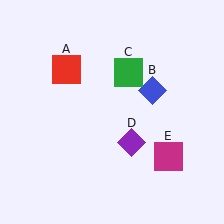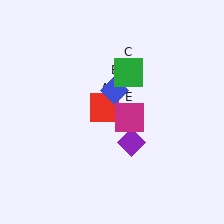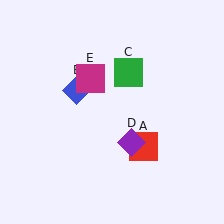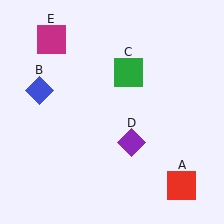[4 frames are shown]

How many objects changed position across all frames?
3 objects changed position: red square (object A), blue diamond (object B), magenta square (object E).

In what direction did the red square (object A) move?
The red square (object A) moved down and to the right.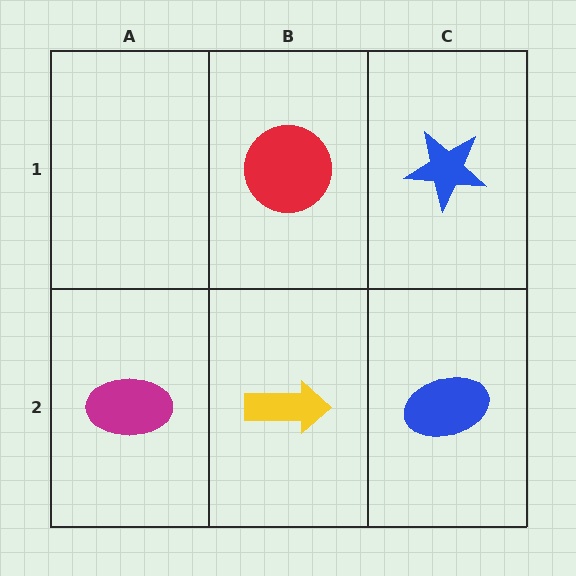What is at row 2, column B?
A yellow arrow.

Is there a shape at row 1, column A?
No, that cell is empty.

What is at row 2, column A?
A magenta ellipse.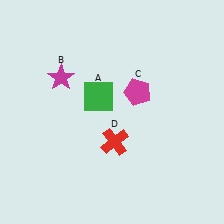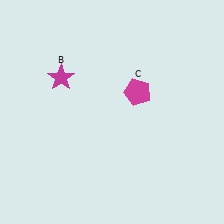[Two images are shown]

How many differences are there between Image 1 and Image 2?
There are 2 differences between the two images.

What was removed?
The red cross (D), the green square (A) were removed in Image 2.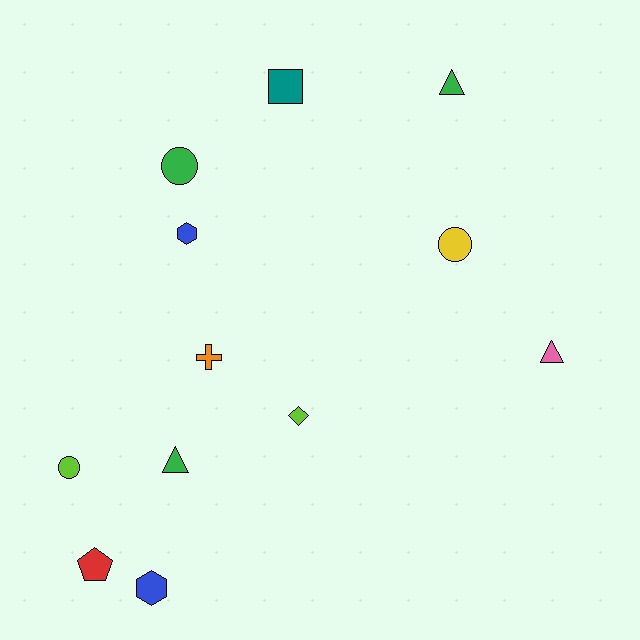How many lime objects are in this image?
There are 2 lime objects.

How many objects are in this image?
There are 12 objects.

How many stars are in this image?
There are no stars.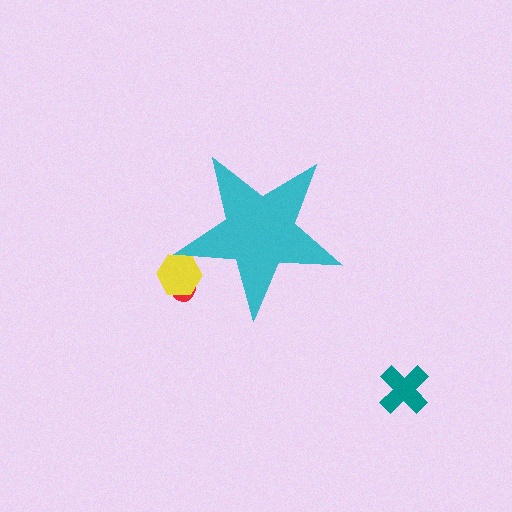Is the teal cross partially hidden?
No, the teal cross is fully visible.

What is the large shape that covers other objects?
A cyan star.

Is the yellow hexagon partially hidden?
Yes, the yellow hexagon is partially hidden behind the cyan star.